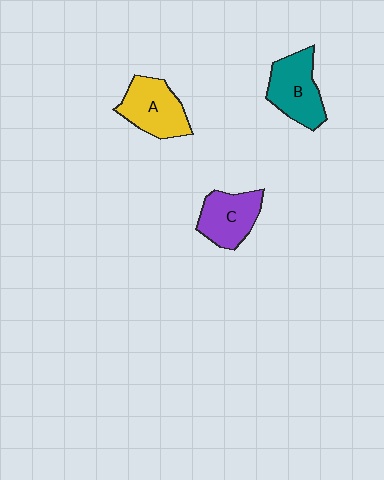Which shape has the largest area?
Shape B (teal).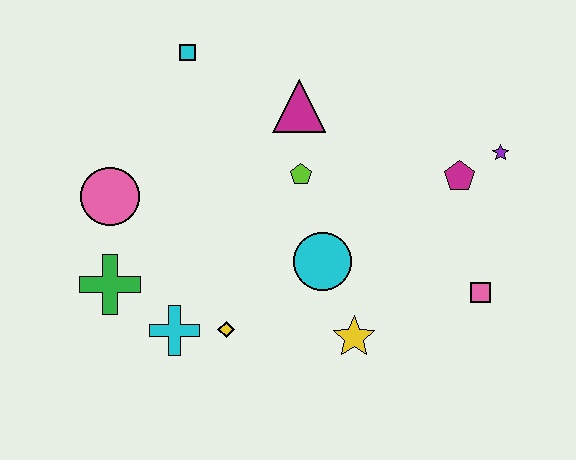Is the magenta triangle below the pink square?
No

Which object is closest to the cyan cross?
The yellow diamond is closest to the cyan cross.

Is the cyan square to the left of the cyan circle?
Yes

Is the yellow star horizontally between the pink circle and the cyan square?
No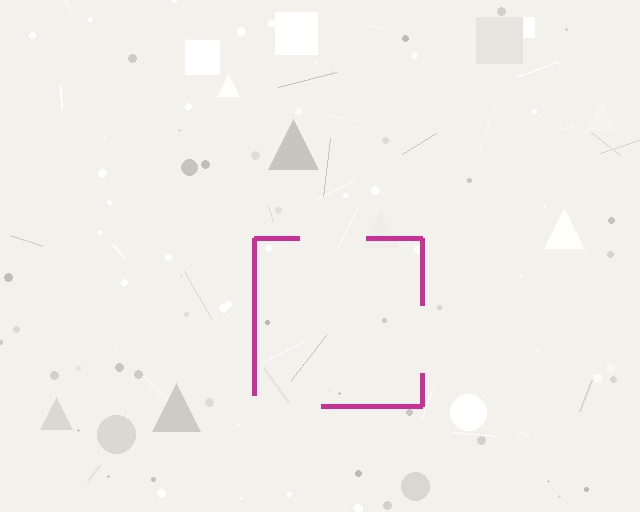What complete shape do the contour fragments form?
The contour fragments form a square.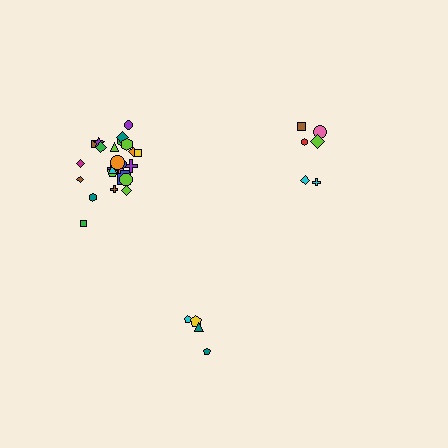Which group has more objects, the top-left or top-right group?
The top-left group.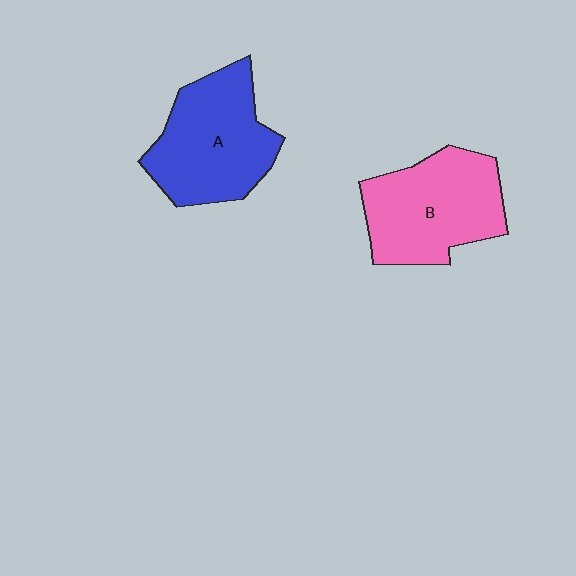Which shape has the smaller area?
Shape B (pink).